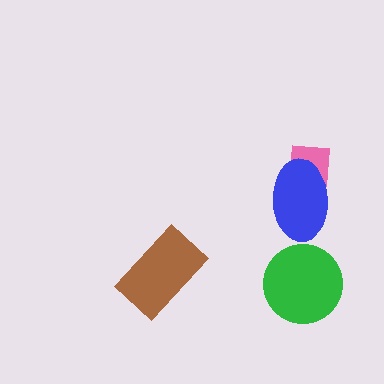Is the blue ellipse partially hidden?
No, no other shape covers it.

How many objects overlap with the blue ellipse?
1 object overlaps with the blue ellipse.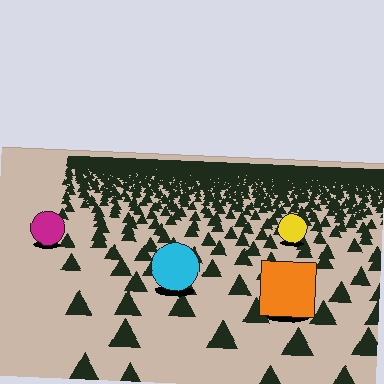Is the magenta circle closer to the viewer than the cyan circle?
No. The cyan circle is closer — you can tell from the texture gradient: the ground texture is coarser near it.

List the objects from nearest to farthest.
From nearest to farthest: the orange square, the cyan circle, the magenta circle, the yellow circle.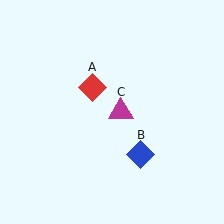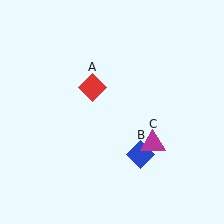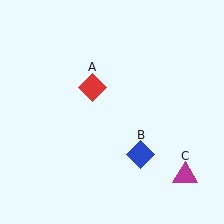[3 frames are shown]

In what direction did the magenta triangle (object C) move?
The magenta triangle (object C) moved down and to the right.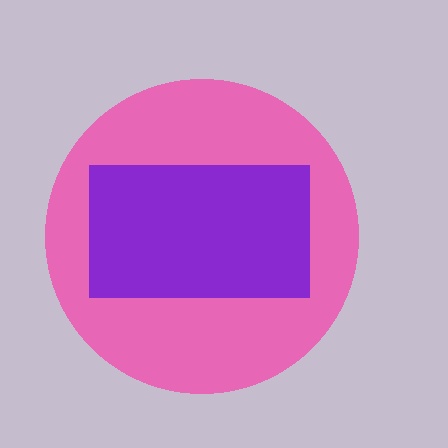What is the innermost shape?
The purple rectangle.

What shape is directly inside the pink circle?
The purple rectangle.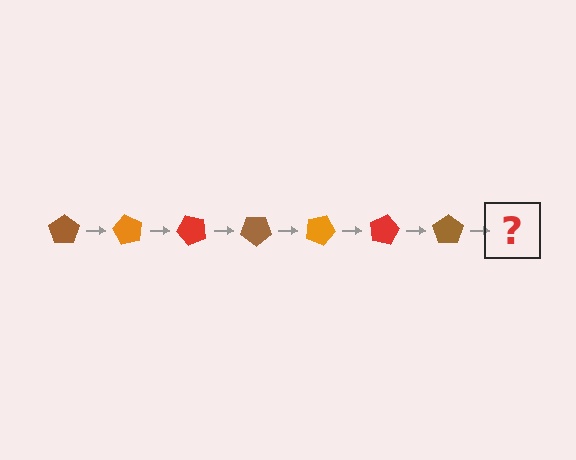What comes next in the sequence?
The next element should be an orange pentagon, rotated 420 degrees from the start.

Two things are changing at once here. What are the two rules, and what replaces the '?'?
The two rules are that it rotates 60 degrees each step and the color cycles through brown, orange, and red. The '?' should be an orange pentagon, rotated 420 degrees from the start.